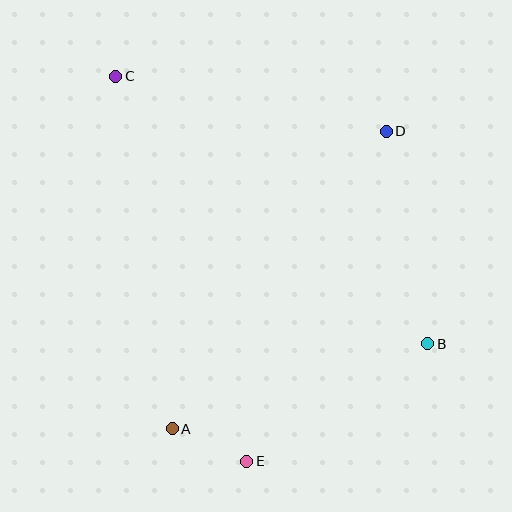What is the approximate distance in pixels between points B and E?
The distance between B and E is approximately 216 pixels.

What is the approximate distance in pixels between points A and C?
The distance between A and C is approximately 357 pixels.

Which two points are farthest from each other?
Points B and C are farthest from each other.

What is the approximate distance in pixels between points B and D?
The distance between B and D is approximately 216 pixels.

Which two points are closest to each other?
Points A and E are closest to each other.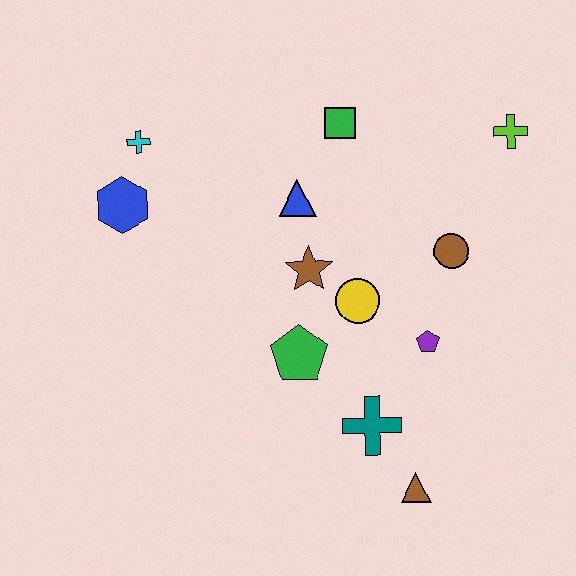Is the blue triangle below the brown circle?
No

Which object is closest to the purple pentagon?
The yellow circle is closest to the purple pentagon.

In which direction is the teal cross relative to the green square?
The teal cross is below the green square.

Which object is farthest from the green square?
The brown triangle is farthest from the green square.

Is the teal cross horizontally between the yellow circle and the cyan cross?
No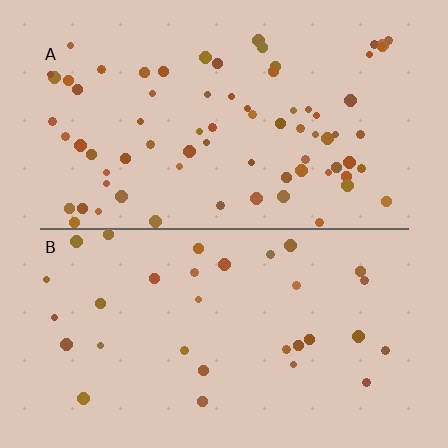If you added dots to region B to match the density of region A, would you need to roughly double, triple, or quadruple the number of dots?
Approximately double.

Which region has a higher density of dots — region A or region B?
A (the top).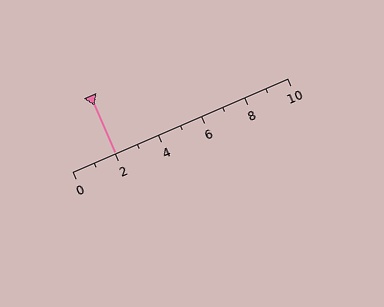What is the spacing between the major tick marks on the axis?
The major ticks are spaced 2 apart.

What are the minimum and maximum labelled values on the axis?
The axis runs from 0 to 10.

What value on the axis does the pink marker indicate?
The marker indicates approximately 2.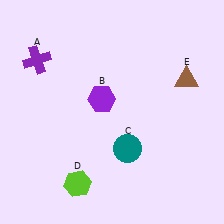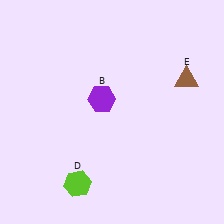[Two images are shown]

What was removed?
The teal circle (C), the purple cross (A) were removed in Image 2.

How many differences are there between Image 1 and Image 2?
There are 2 differences between the two images.